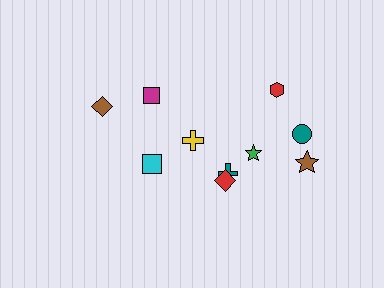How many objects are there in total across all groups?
There are 10 objects.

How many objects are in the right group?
There are 6 objects.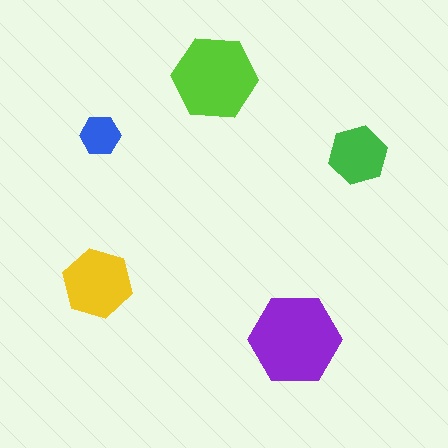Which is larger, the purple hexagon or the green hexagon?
The purple one.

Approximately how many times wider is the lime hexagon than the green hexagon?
About 1.5 times wider.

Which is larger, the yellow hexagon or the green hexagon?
The yellow one.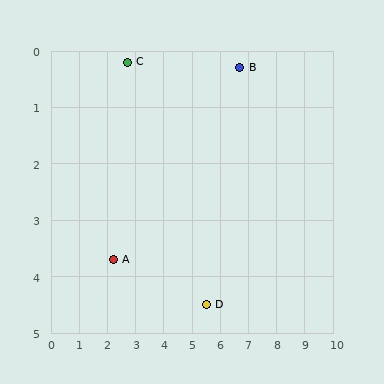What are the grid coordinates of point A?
Point A is at approximately (2.2, 3.7).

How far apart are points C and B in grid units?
Points C and B are about 4.0 grid units apart.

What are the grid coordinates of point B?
Point B is at approximately (6.7, 0.3).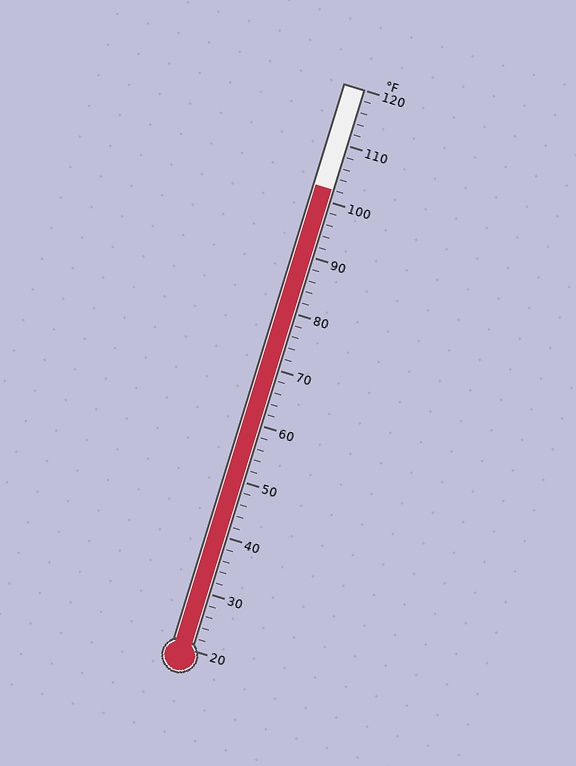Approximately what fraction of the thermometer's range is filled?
The thermometer is filled to approximately 80% of its range.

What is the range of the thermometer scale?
The thermometer scale ranges from 20°F to 120°F.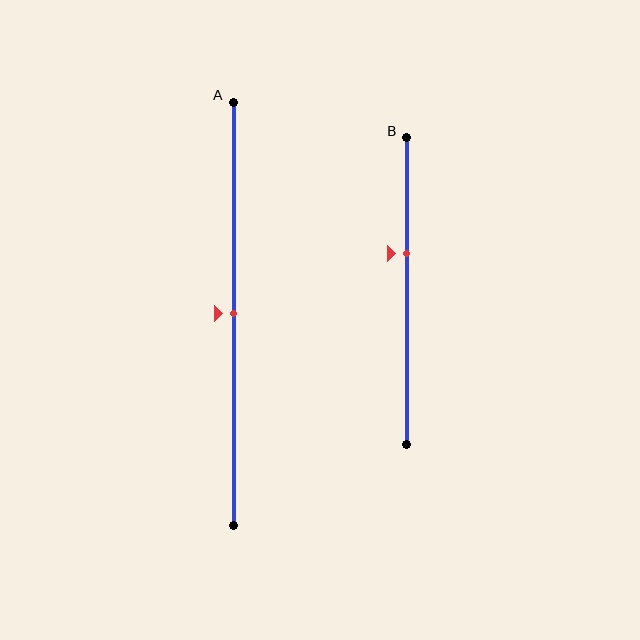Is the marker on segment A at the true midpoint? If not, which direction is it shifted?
Yes, the marker on segment A is at the true midpoint.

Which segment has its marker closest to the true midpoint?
Segment A has its marker closest to the true midpoint.